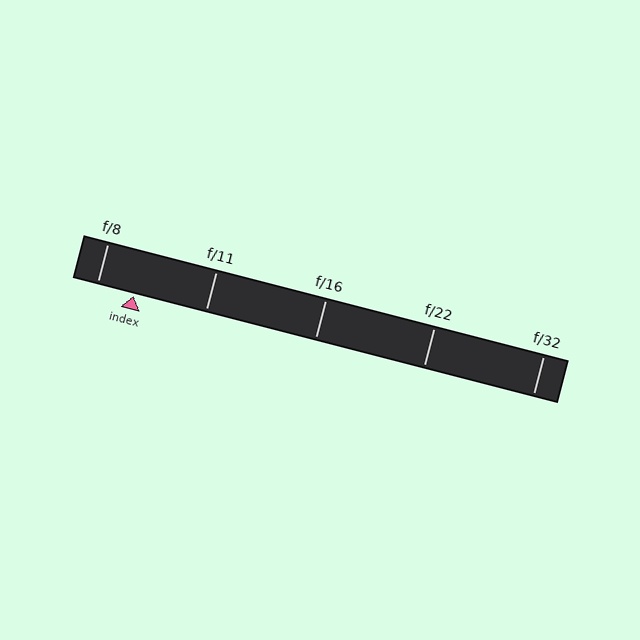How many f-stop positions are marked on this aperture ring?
There are 5 f-stop positions marked.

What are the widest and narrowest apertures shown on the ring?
The widest aperture shown is f/8 and the narrowest is f/32.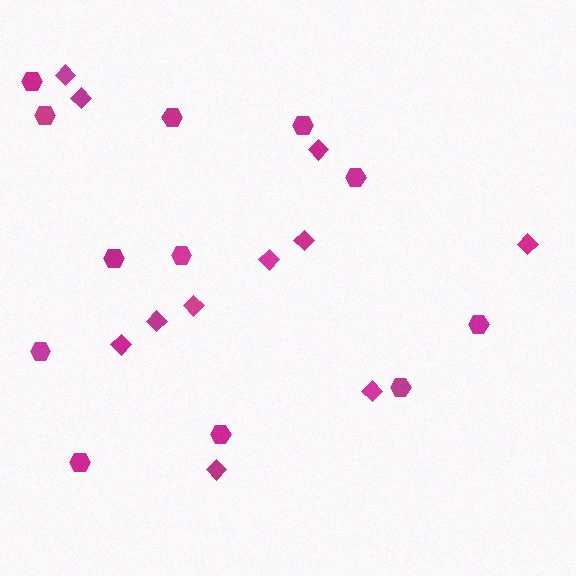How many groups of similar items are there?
There are 2 groups: one group of diamonds (11) and one group of hexagons (12).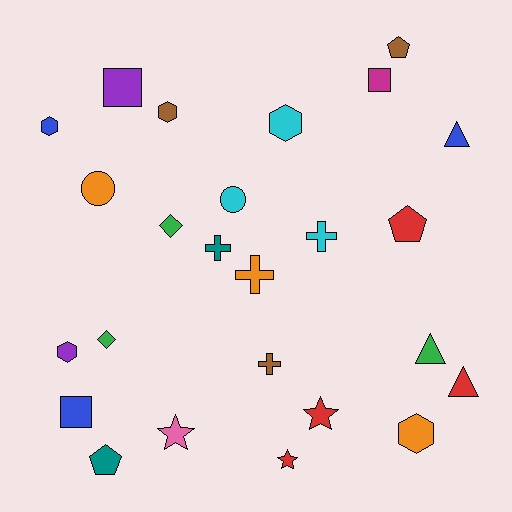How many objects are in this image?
There are 25 objects.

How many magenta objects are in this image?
There is 1 magenta object.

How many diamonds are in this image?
There are 2 diamonds.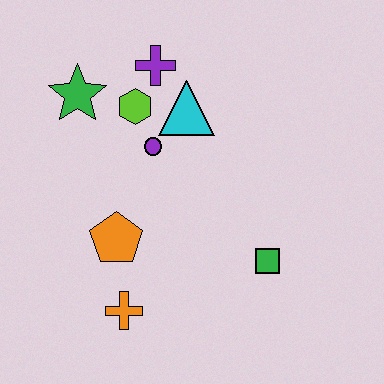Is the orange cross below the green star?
Yes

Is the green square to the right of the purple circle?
Yes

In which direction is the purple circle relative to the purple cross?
The purple circle is below the purple cross.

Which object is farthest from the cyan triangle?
The orange cross is farthest from the cyan triangle.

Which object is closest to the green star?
The lime hexagon is closest to the green star.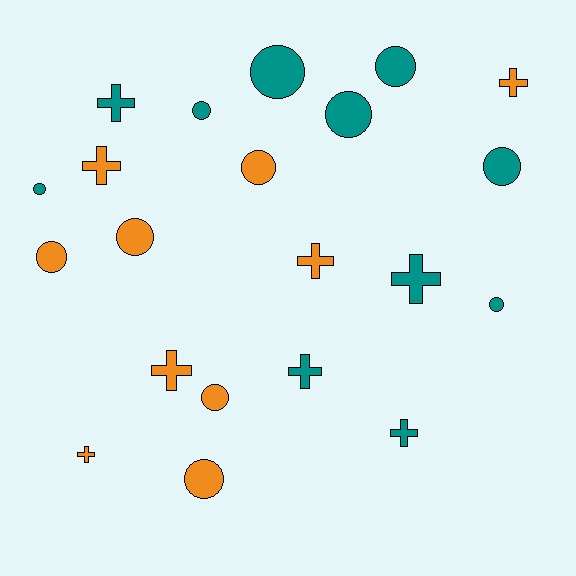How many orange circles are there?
There are 5 orange circles.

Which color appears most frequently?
Teal, with 11 objects.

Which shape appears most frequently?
Circle, with 12 objects.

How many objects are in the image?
There are 21 objects.